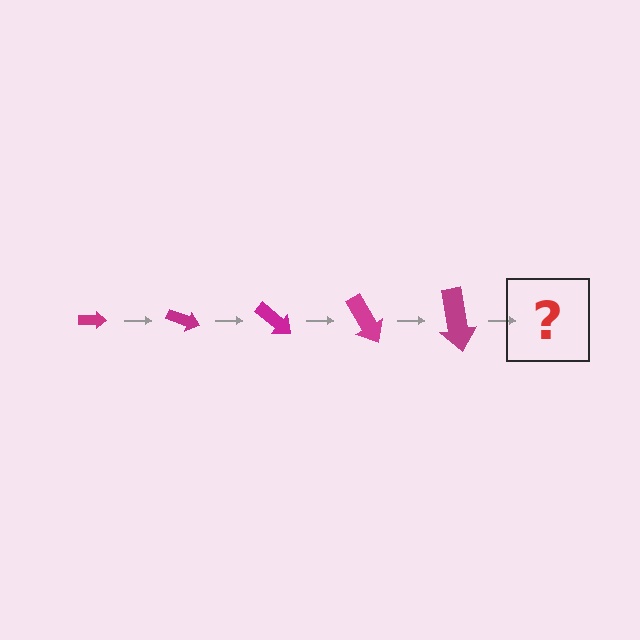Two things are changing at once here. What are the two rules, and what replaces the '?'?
The two rules are that the arrow grows larger each step and it rotates 20 degrees each step. The '?' should be an arrow, larger than the previous one and rotated 100 degrees from the start.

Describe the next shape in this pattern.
It should be an arrow, larger than the previous one and rotated 100 degrees from the start.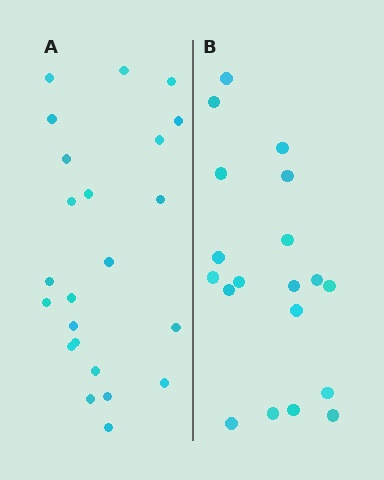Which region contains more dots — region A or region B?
Region A (the left region) has more dots.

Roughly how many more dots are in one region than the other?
Region A has about 4 more dots than region B.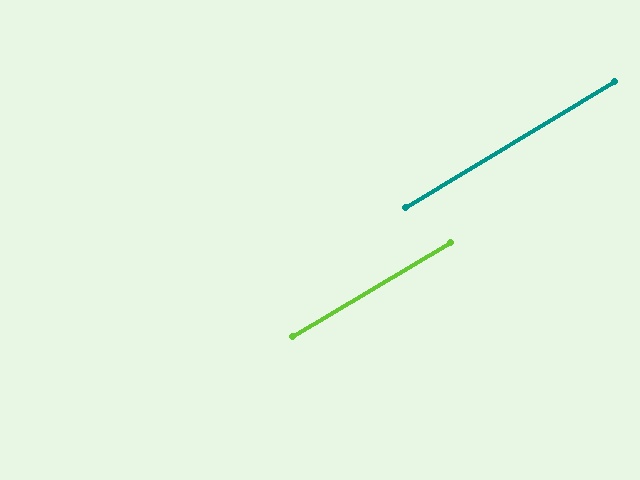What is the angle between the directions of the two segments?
Approximately 0 degrees.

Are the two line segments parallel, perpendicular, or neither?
Parallel — their directions differ by only 0.2°.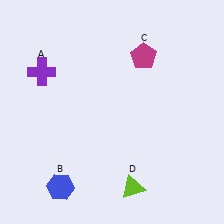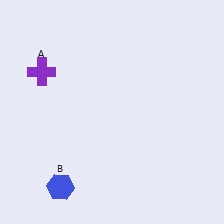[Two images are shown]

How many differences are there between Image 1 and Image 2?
There are 2 differences between the two images.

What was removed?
The lime triangle (D), the magenta pentagon (C) were removed in Image 2.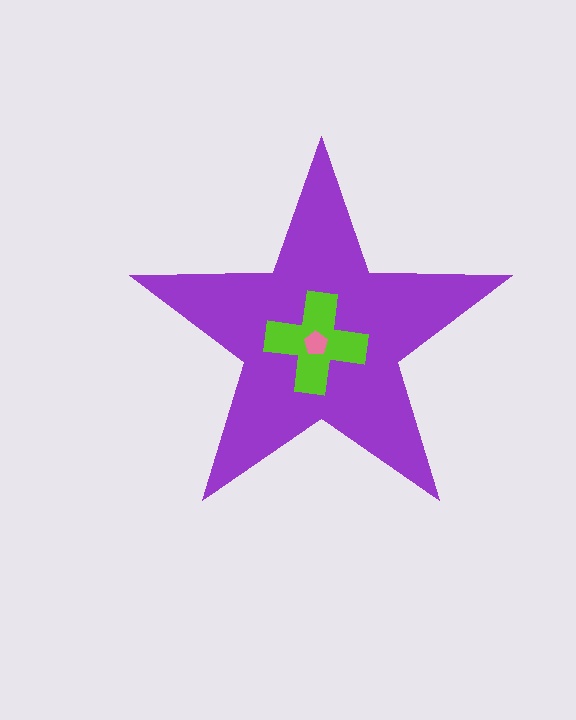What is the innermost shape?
The pink pentagon.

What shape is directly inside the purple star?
The lime cross.